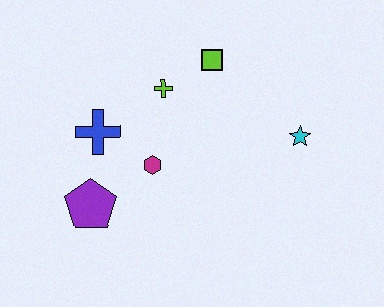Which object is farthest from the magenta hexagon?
The cyan star is farthest from the magenta hexagon.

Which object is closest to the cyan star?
The lime square is closest to the cyan star.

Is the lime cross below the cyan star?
No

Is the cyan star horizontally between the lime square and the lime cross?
No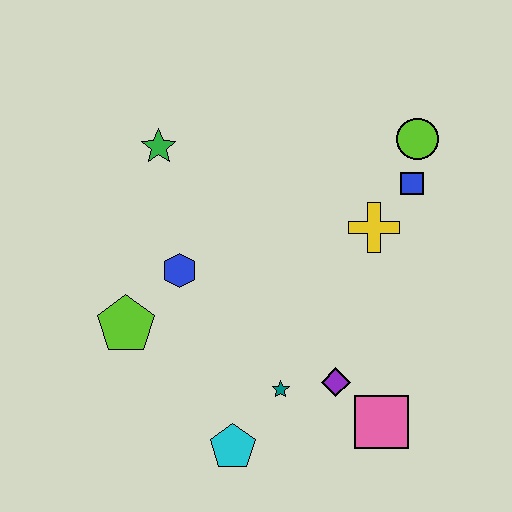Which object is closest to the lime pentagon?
The blue hexagon is closest to the lime pentagon.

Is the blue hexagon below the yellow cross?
Yes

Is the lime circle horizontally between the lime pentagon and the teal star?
No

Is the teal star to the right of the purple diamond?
No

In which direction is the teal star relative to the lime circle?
The teal star is below the lime circle.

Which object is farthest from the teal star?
The lime circle is farthest from the teal star.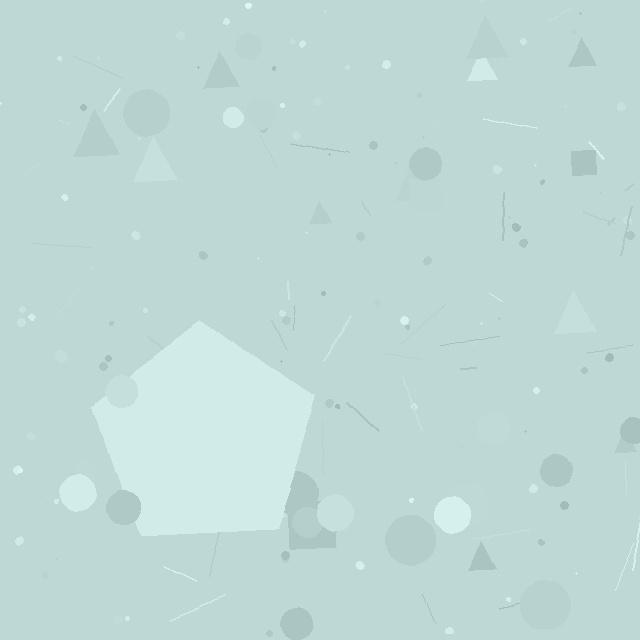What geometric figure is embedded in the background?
A pentagon is embedded in the background.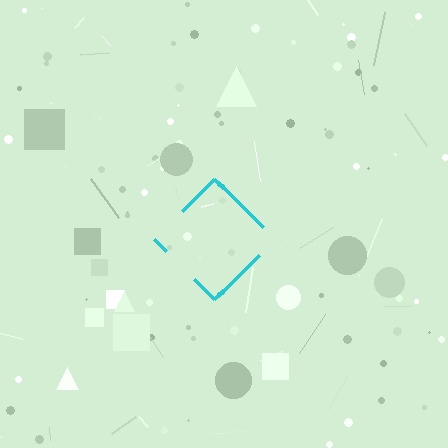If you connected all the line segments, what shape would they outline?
They would outline a diamond.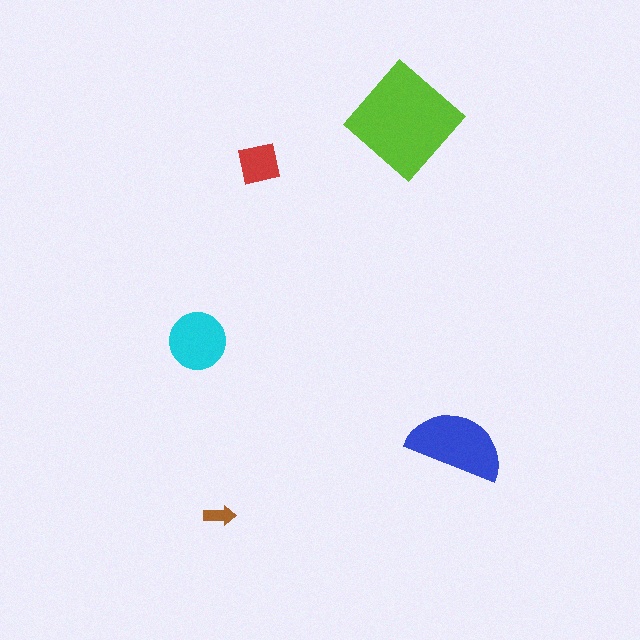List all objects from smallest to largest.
The brown arrow, the red square, the cyan circle, the blue semicircle, the lime diamond.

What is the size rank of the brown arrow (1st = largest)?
5th.